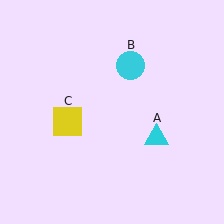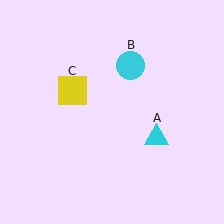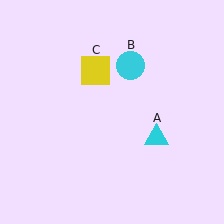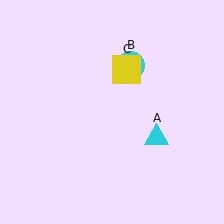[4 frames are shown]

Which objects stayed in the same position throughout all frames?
Cyan triangle (object A) and cyan circle (object B) remained stationary.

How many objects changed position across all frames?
1 object changed position: yellow square (object C).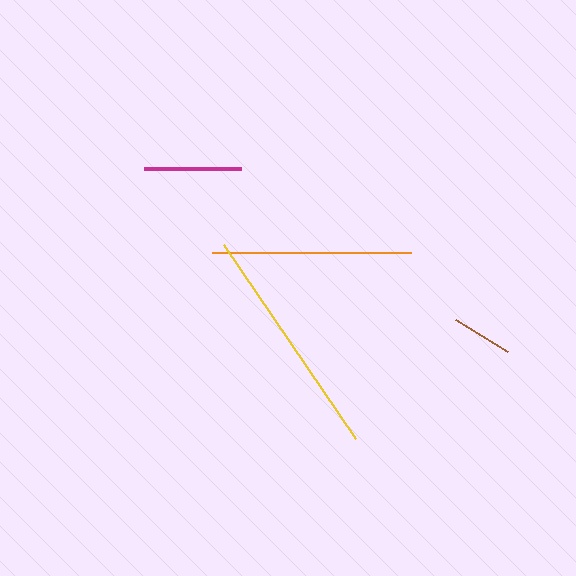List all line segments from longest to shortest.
From longest to shortest: yellow, orange, magenta, brown.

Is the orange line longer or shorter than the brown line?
The orange line is longer than the brown line.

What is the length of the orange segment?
The orange segment is approximately 199 pixels long.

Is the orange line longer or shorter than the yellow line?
The yellow line is longer than the orange line.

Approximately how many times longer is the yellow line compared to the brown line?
The yellow line is approximately 3.9 times the length of the brown line.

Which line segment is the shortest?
The brown line is the shortest at approximately 60 pixels.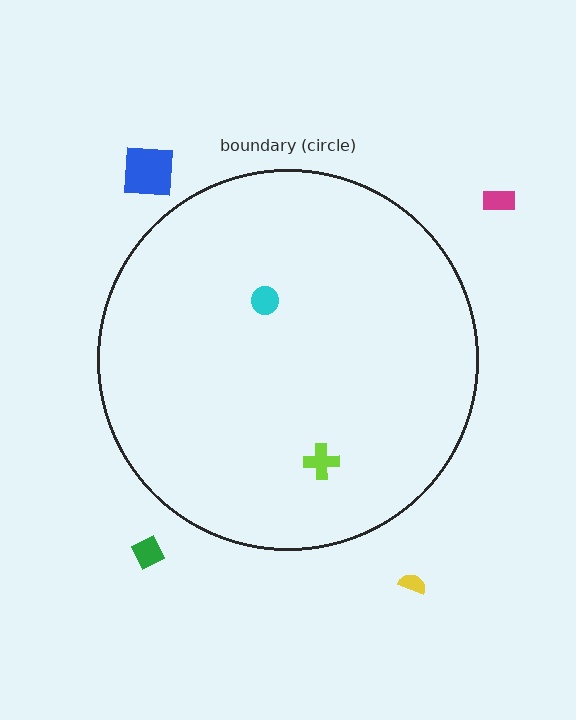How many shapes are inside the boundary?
2 inside, 4 outside.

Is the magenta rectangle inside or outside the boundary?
Outside.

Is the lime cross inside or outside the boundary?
Inside.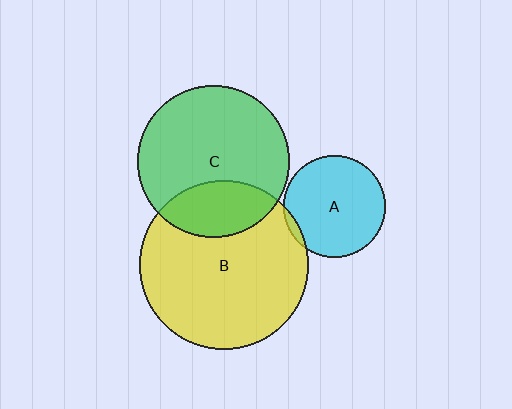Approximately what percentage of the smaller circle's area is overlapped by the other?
Approximately 5%.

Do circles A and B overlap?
Yes.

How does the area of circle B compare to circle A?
Approximately 2.7 times.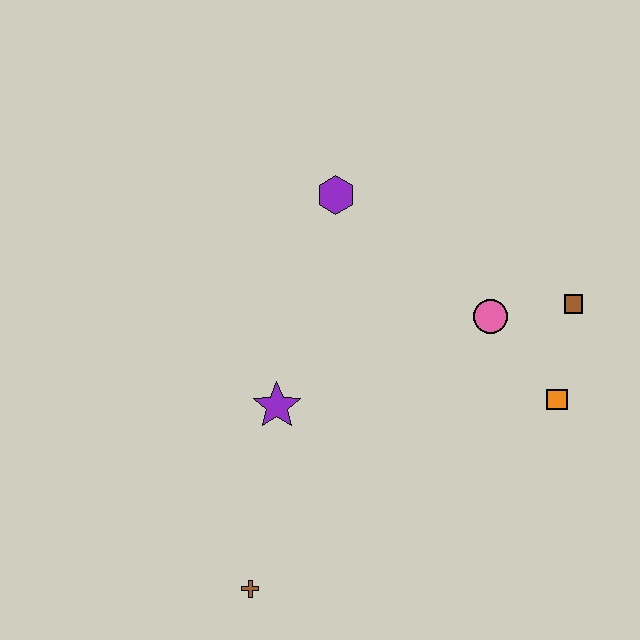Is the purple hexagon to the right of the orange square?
No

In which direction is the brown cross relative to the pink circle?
The brown cross is below the pink circle.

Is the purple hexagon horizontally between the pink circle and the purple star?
Yes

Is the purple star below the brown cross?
No